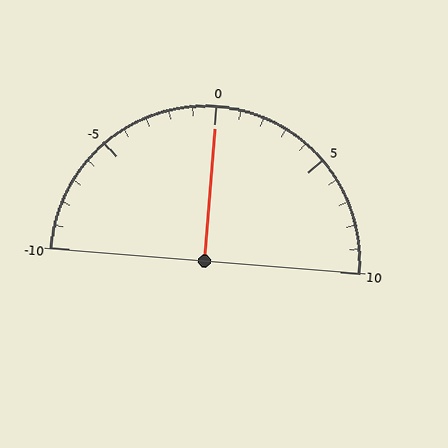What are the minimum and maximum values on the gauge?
The gauge ranges from -10 to 10.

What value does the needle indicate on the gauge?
The needle indicates approximately 0.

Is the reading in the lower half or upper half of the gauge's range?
The reading is in the upper half of the range (-10 to 10).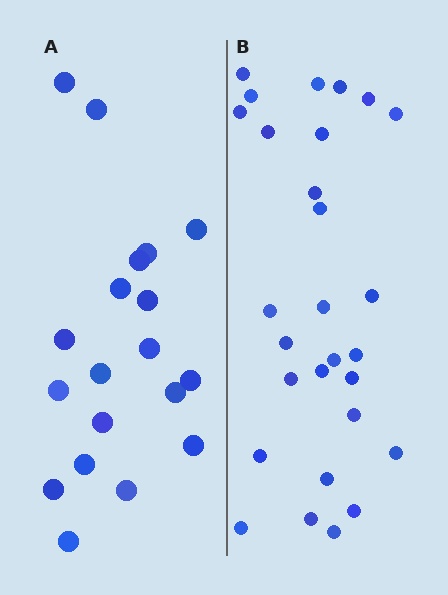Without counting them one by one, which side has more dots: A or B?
Region B (the right region) has more dots.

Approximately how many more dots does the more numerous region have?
Region B has roughly 8 or so more dots than region A.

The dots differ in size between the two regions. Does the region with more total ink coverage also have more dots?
No. Region A has more total ink coverage because its dots are larger, but region B actually contains more individual dots. Total area can be misleading — the number of items is what matters here.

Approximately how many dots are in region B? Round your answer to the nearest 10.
About 30 dots. (The exact count is 28, which rounds to 30.)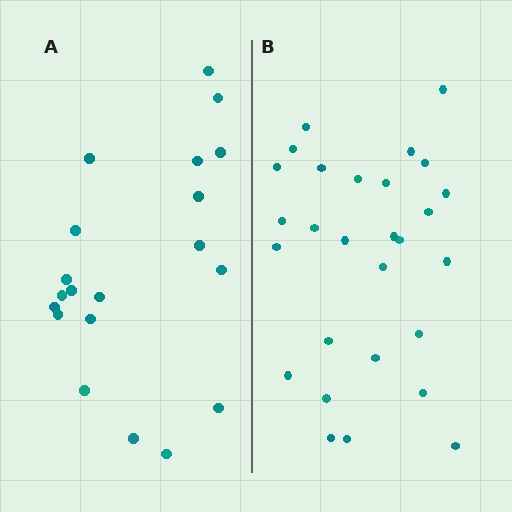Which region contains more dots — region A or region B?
Region B (the right region) has more dots.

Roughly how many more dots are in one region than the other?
Region B has roughly 8 or so more dots than region A.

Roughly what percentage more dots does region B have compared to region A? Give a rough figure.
About 40% more.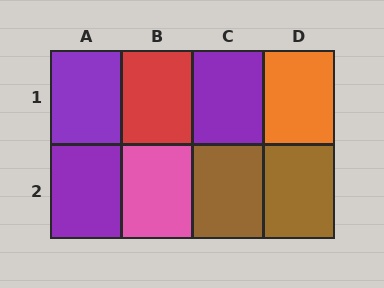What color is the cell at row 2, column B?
Pink.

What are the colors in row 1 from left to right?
Purple, red, purple, orange.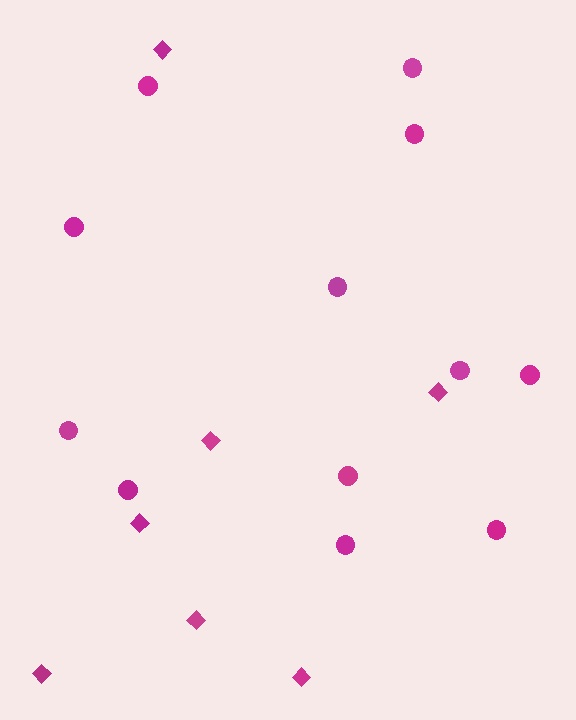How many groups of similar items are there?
There are 2 groups: one group of diamonds (7) and one group of circles (12).